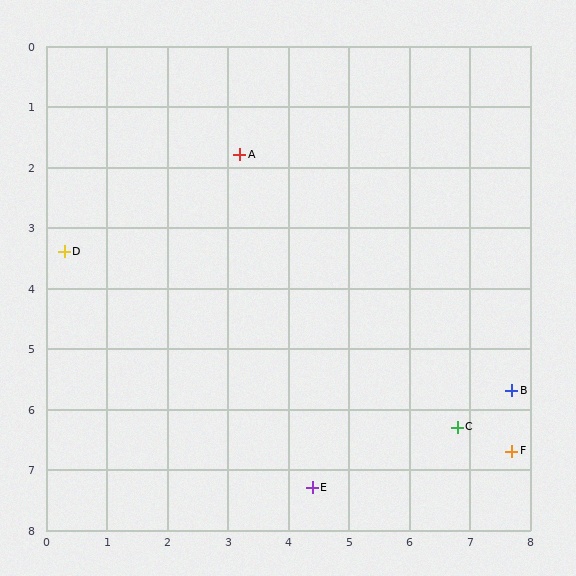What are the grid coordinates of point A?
Point A is at approximately (3.2, 1.8).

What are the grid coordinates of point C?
Point C is at approximately (6.8, 6.3).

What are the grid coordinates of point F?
Point F is at approximately (7.7, 6.7).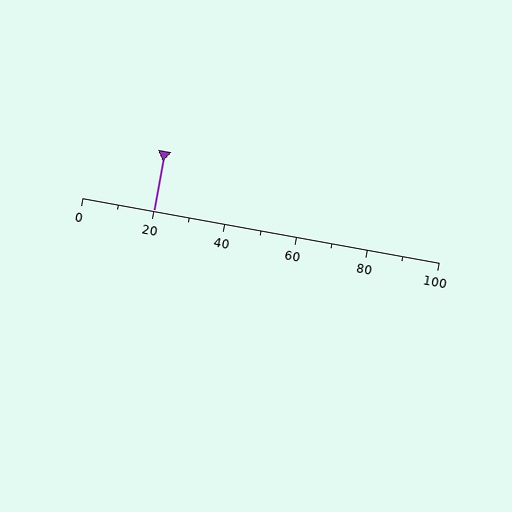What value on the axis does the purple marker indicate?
The marker indicates approximately 20.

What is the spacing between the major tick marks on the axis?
The major ticks are spaced 20 apart.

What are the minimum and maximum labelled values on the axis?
The axis runs from 0 to 100.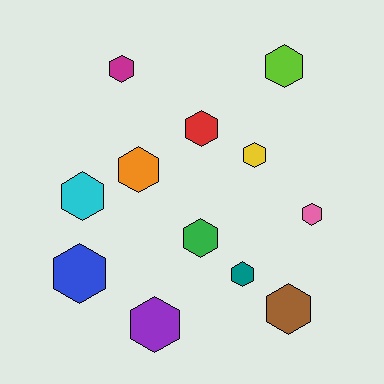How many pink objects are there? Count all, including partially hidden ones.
There is 1 pink object.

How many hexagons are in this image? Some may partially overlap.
There are 12 hexagons.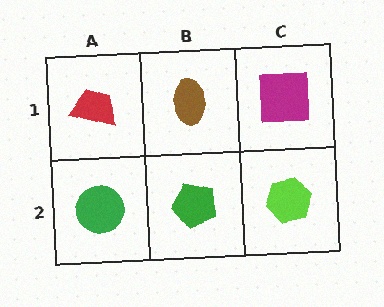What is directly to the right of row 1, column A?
A brown ellipse.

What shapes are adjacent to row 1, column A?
A green circle (row 2, column A), a brown ellipse (row 1, column B).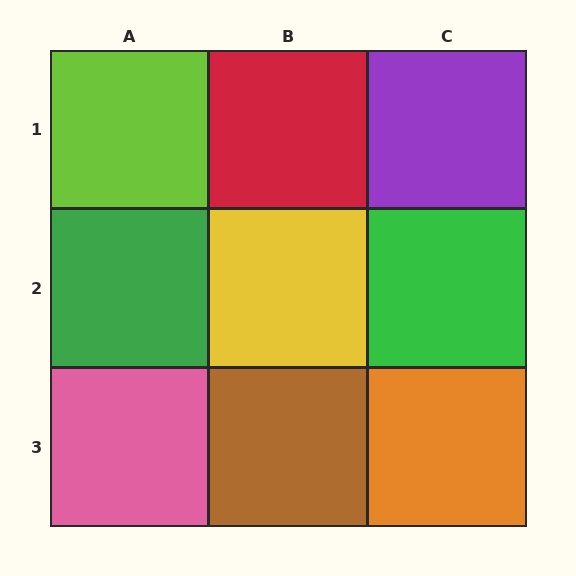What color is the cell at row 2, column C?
Green.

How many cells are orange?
1 cell is orange.